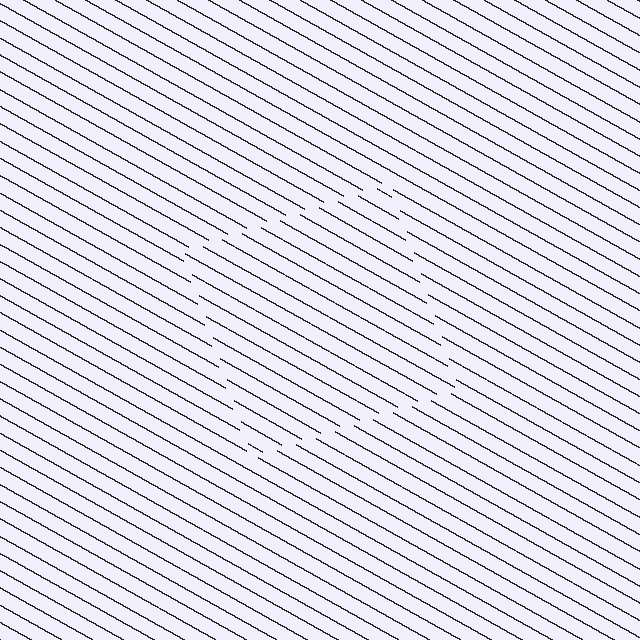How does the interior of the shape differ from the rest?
The interior of the shape contains the same grating, shifted by half a period — the contour is defined by the phase discontinuity where line-ends from the inner and outer gratings abut.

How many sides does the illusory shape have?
4 sides — the line-ends trace a square.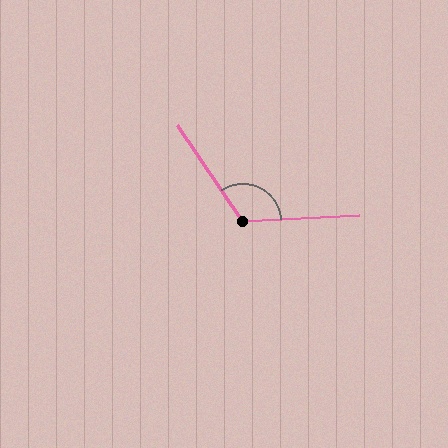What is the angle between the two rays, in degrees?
Approximately 122 degrees.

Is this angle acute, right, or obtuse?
It is obtuse.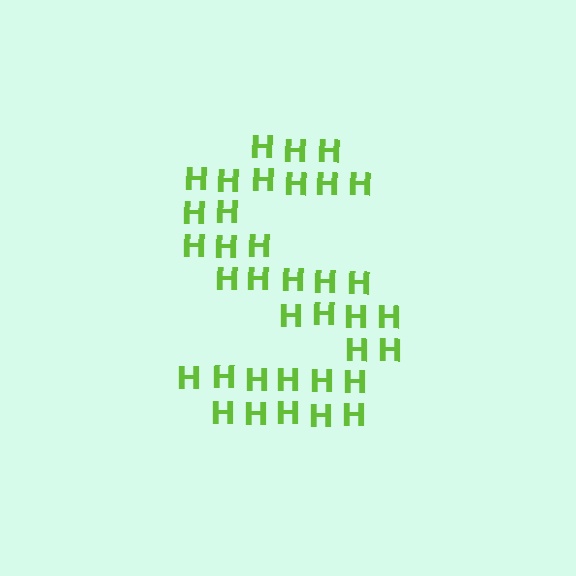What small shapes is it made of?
It is made of small letter H's.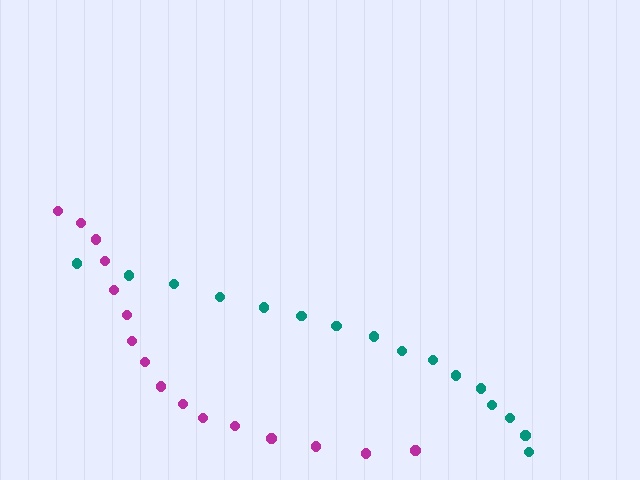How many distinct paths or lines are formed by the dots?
There are 2 distinct paths.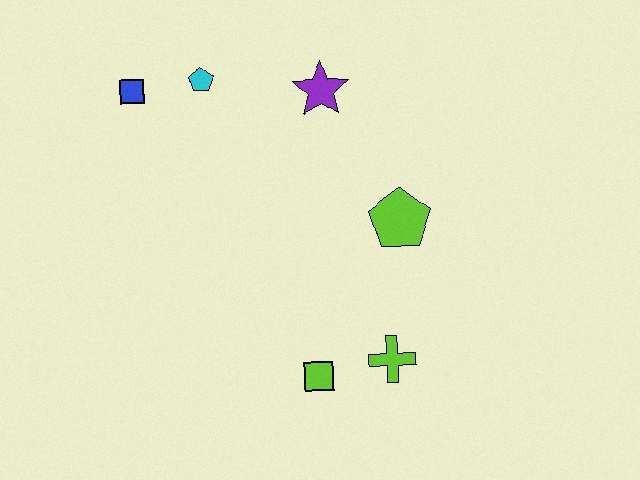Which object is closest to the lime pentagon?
The lime cross is closest to the lime pentagon.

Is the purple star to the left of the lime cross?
Yes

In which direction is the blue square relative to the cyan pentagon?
The blue square is to the left of the cyan pentagon.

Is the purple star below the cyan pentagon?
Yes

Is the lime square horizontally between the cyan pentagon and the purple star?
Yes